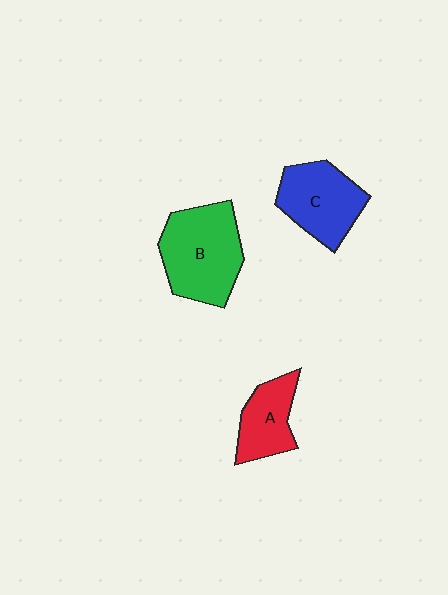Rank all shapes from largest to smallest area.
From largest to smallest: B (green), C (blue), A (red).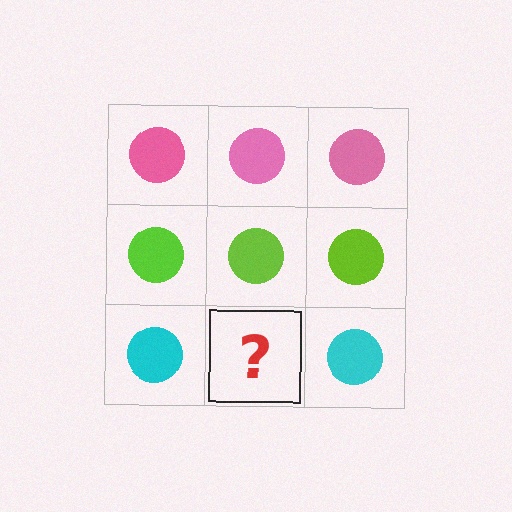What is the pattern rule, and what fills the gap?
The rule is that each row has a consistent color. The gap should be filled with a cyan circle.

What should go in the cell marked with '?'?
The missing cell should contain a cyan circle.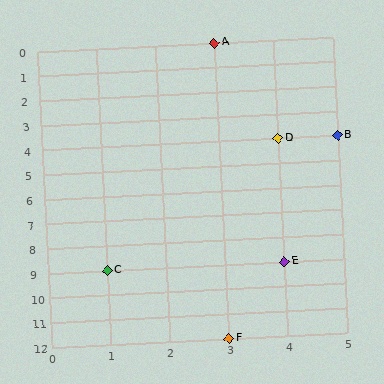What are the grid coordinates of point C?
Point C is at grid coordinates (1, 9).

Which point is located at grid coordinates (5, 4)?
Point B is at (5, 4).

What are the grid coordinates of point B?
Point B is at grid coordinates (5, 4).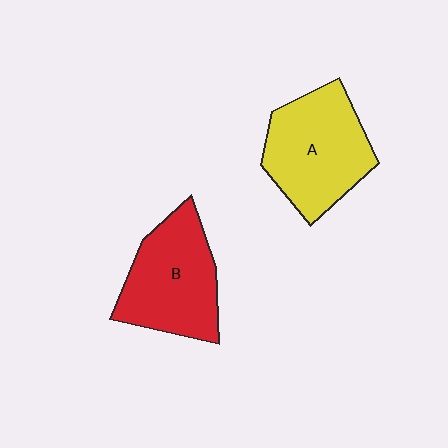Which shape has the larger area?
Shape A (yellow).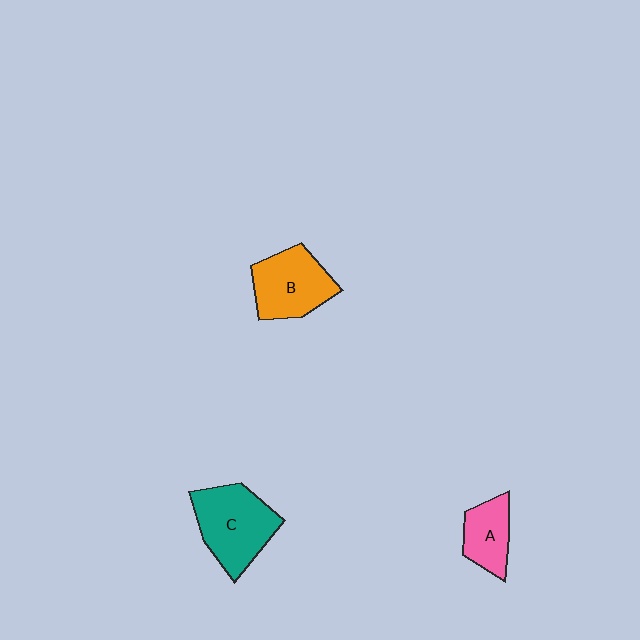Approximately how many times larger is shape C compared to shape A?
Approximately 1.7 times.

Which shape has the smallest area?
Shape A (pink).